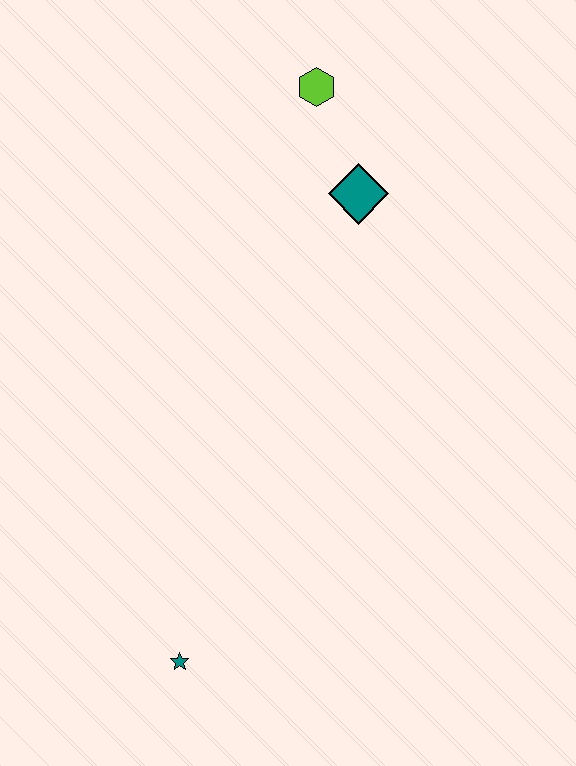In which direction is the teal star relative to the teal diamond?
The teal star is below the teal diamond.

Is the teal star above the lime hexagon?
No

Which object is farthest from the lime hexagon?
The teal star is farthest from the lime hexagon.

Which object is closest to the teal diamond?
The lime hexagon is closest to the teal diamond.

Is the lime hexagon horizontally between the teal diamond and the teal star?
Yes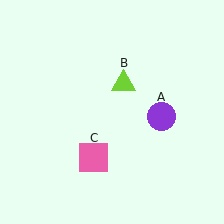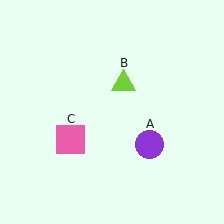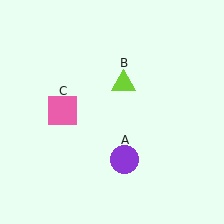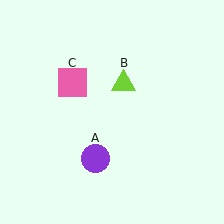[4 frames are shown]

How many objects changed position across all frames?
2 objects changed position: purple circle (object A), pink square (object C).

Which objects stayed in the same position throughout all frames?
Lime triangle (object B) remained stationary.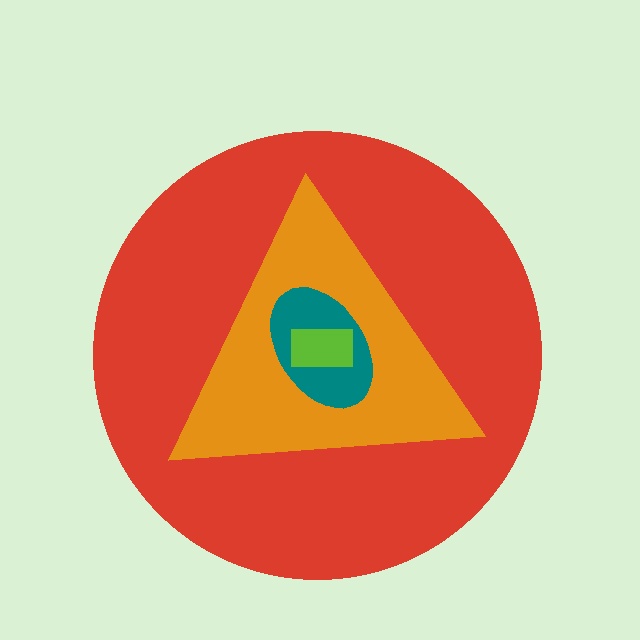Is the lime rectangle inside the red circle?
Yes.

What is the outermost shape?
The red circle.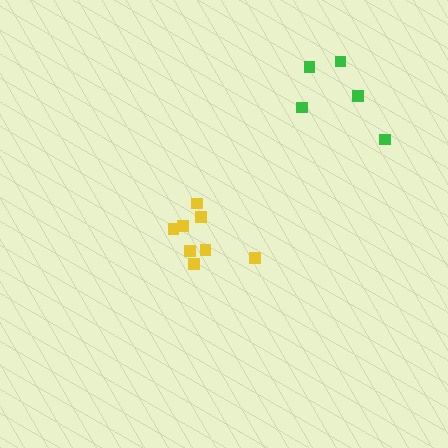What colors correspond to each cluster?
The clusters are colored: yellow, green.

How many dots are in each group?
Group 1: 8 dots, Group 2: 5 dots (13 total).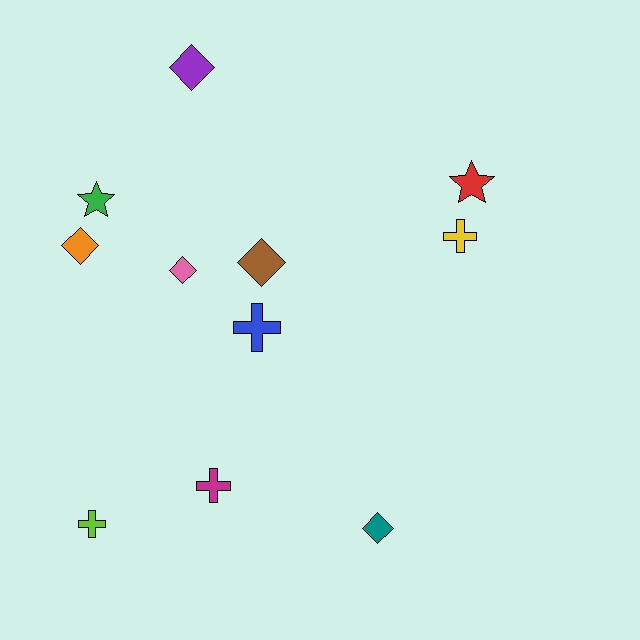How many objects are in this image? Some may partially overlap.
There are 11 objects.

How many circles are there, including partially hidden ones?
There are no circles.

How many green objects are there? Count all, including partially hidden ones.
There is 1 green object.